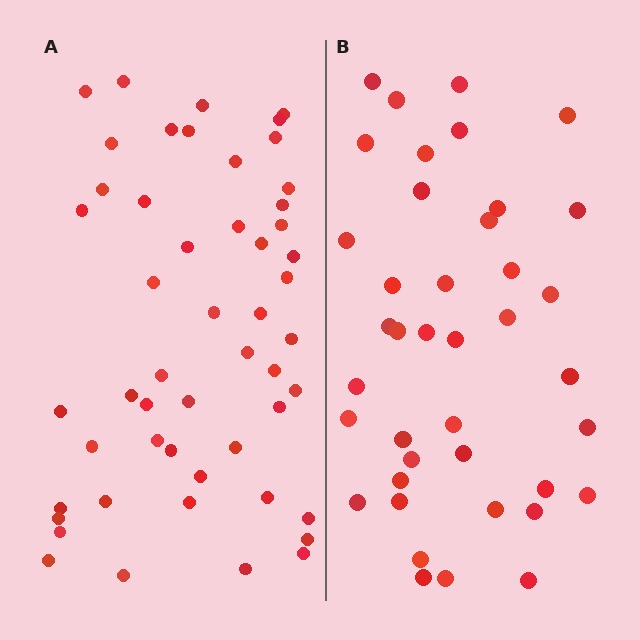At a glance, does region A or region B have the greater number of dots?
Region A (the left region) has more dots.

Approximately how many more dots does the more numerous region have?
Region A has roughly 12 or so more dots than region B.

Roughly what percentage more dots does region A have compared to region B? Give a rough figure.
About 30% more.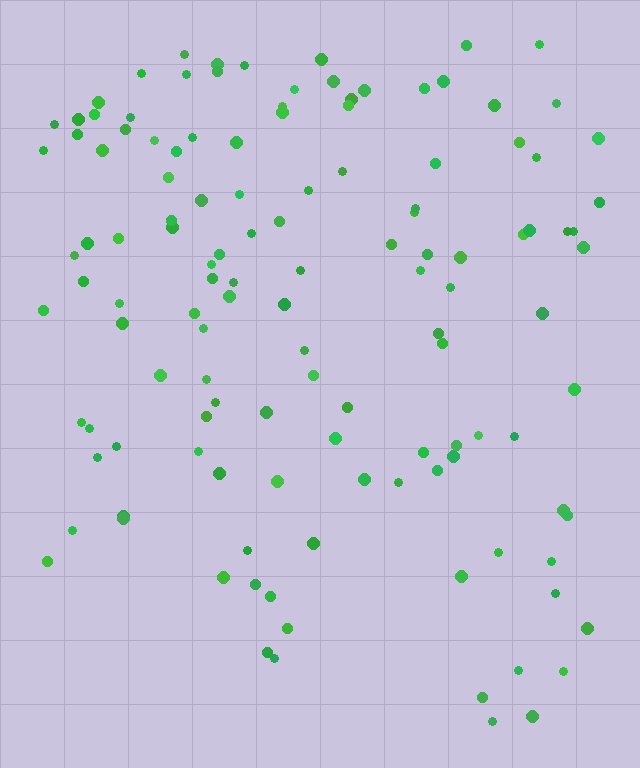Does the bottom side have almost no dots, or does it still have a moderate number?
Still a moderate number, just noticeably fewer than the top.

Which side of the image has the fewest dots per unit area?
The bottom.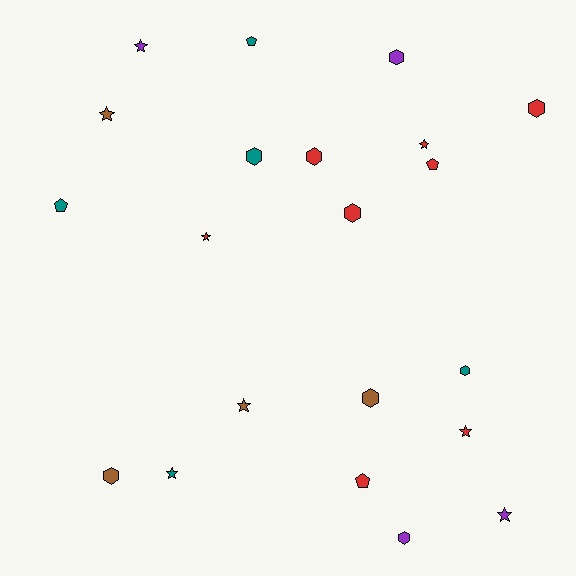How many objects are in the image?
There are 21 objects.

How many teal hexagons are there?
There are 2 teal hexagons.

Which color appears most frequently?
Red, with 8 objects.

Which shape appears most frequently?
Hexagon, with 9 objects.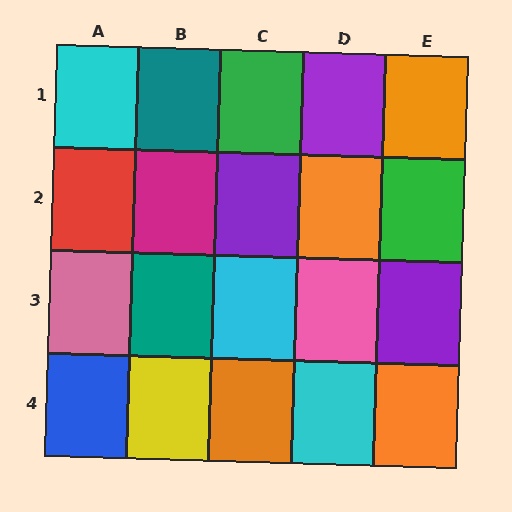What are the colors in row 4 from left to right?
Blue, yellow, orange, cyan, orange.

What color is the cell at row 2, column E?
Green.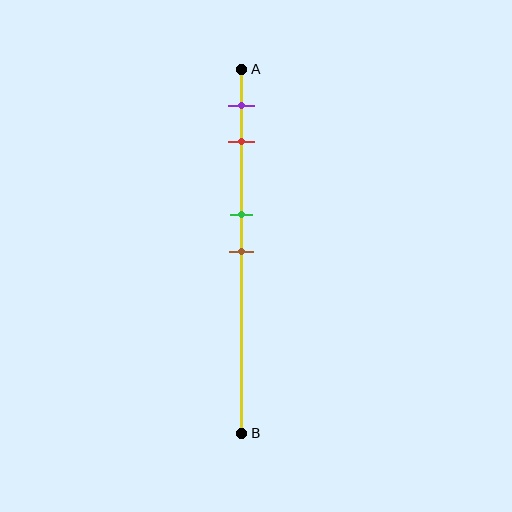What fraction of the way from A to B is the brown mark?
The brown mark is approximately 50% (0.5) of the way from A to B.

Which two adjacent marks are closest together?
The green and brown marks are the closest adjacent pair.